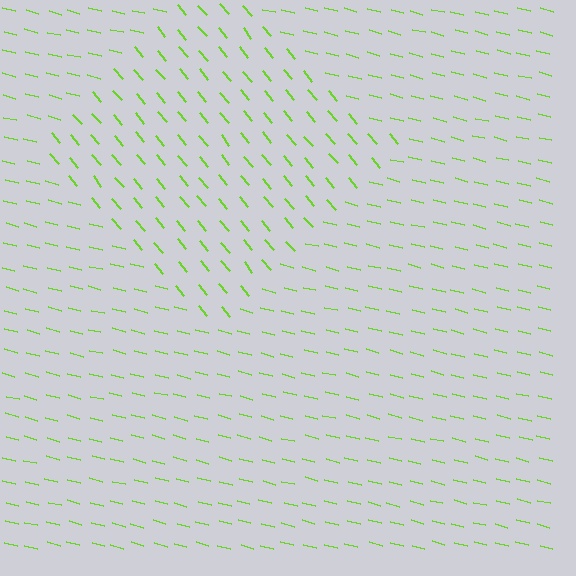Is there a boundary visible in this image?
Yes, there is a texture boundary formed by a change in line orientation.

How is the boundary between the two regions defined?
The boundary is defined purely by a change in line orientation (approximately 36 degrees difference). All lines are the same color and thickness.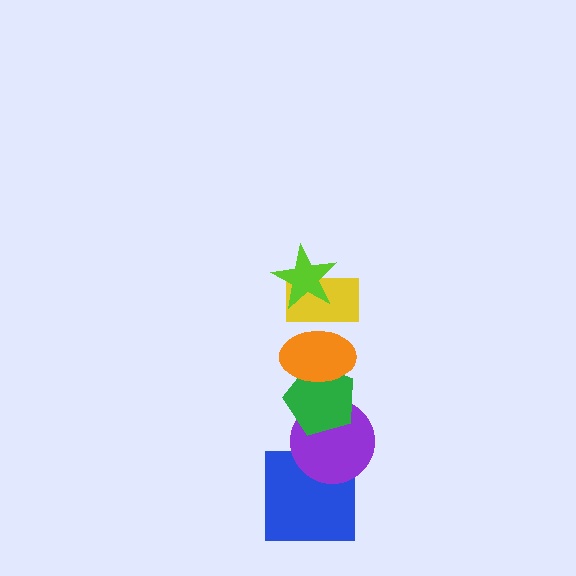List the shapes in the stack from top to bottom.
From top to bottom: the lime star, the yellow rectangle, the orange ellipse, the green pentagon, the purple circle, the blue square.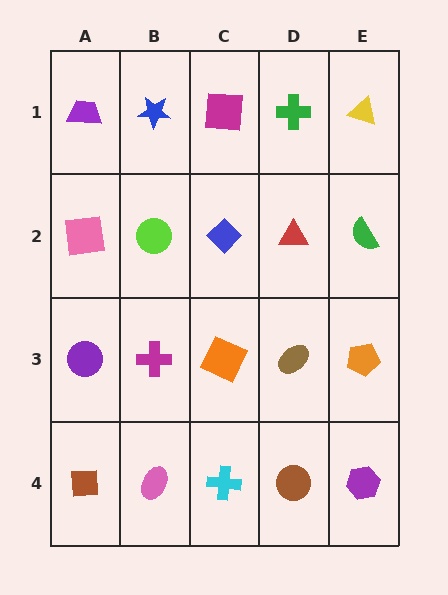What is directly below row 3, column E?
A purple hexagon.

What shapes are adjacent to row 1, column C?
A blue diamond (row 2, column C), a blue star (row 1, column B), a green cross (row 1, column D).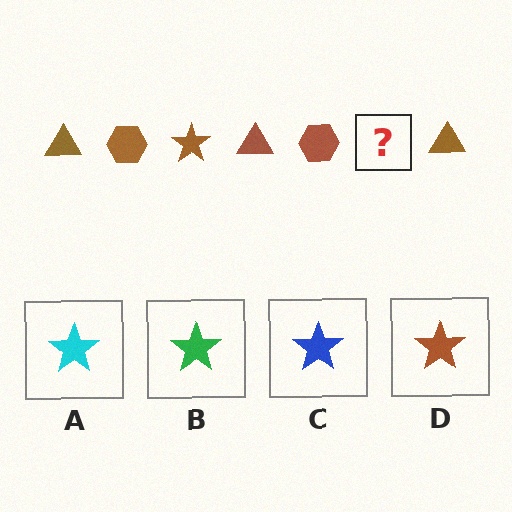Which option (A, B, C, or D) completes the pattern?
D.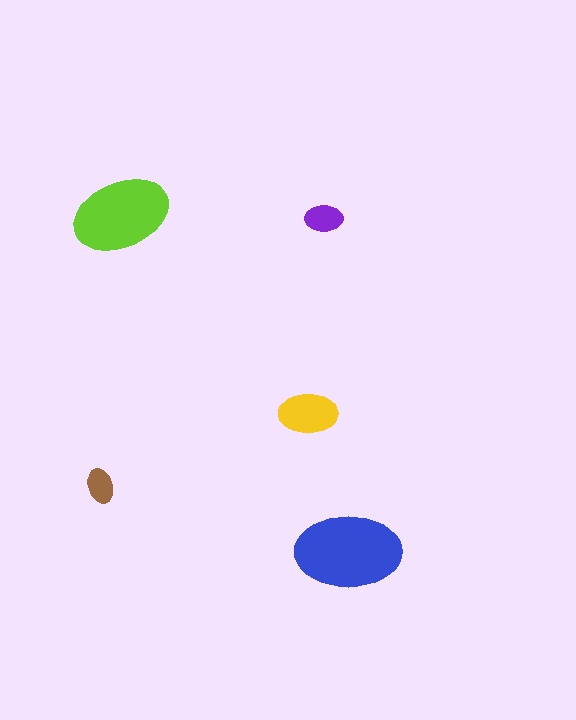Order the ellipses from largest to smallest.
the blue one, the lime one, the yellow one, the purple one, the brown one.